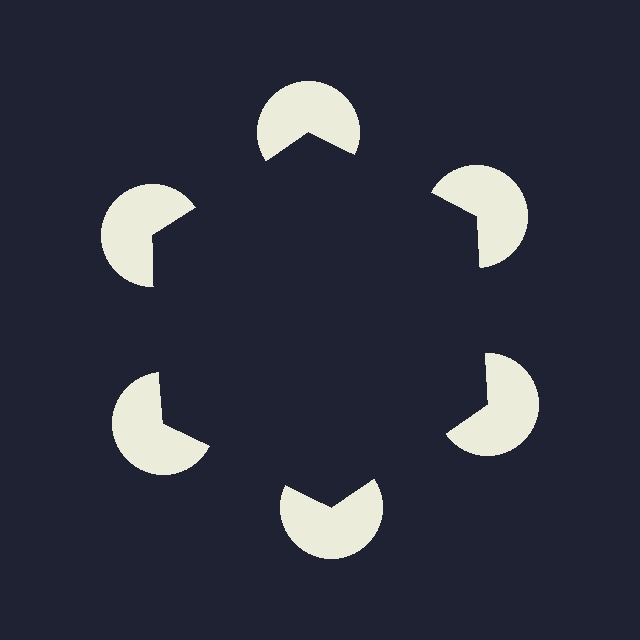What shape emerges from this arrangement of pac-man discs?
An illusory hexagon — its edges are inferred from the aligned wedge cuts in the pac-man discs, not physically drawn.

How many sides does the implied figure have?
6 sides.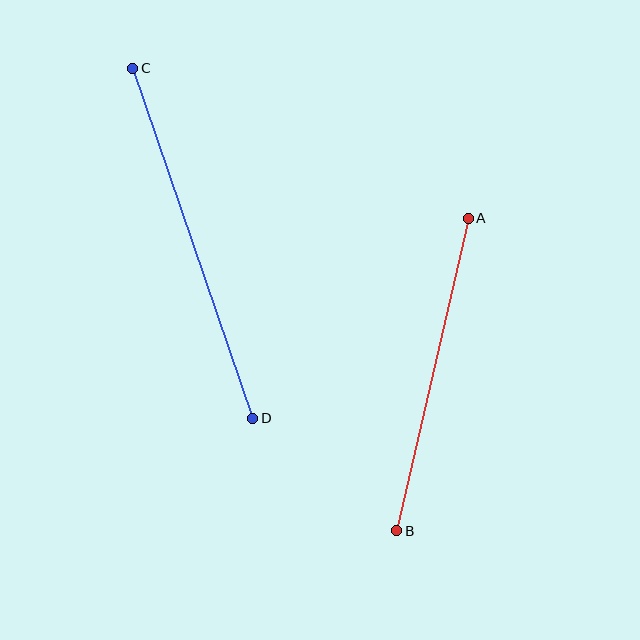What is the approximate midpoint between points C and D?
The midpoint is at approximately (193, 243) pixels.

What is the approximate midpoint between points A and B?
The midpoint is at approximately (432, 374) pixels.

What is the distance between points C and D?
The distance is approximately 370 pixels.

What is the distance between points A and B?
The distance is approximately 320 pixels.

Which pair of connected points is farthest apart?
Points C and D are farthest apart.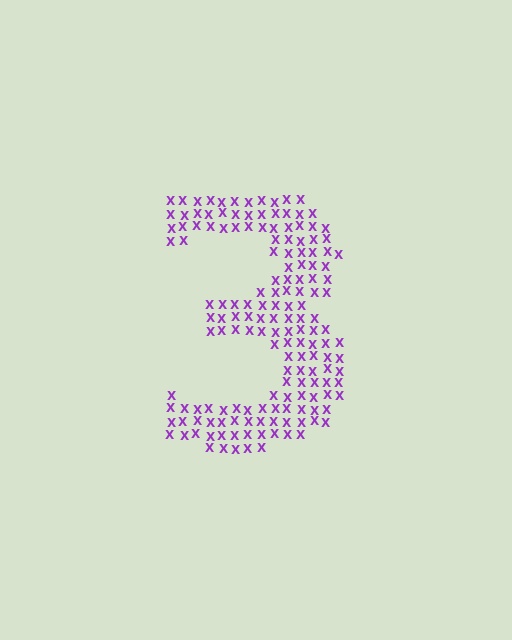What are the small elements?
The small elements are letter X's.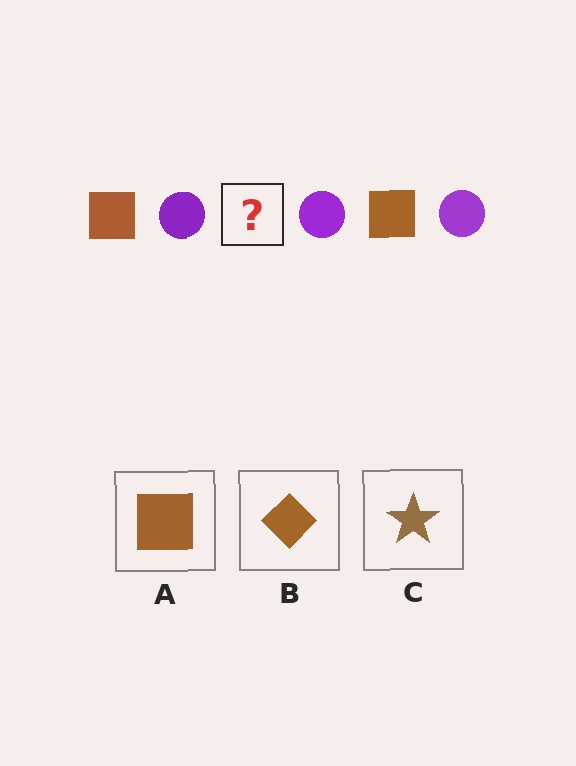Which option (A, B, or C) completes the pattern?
A.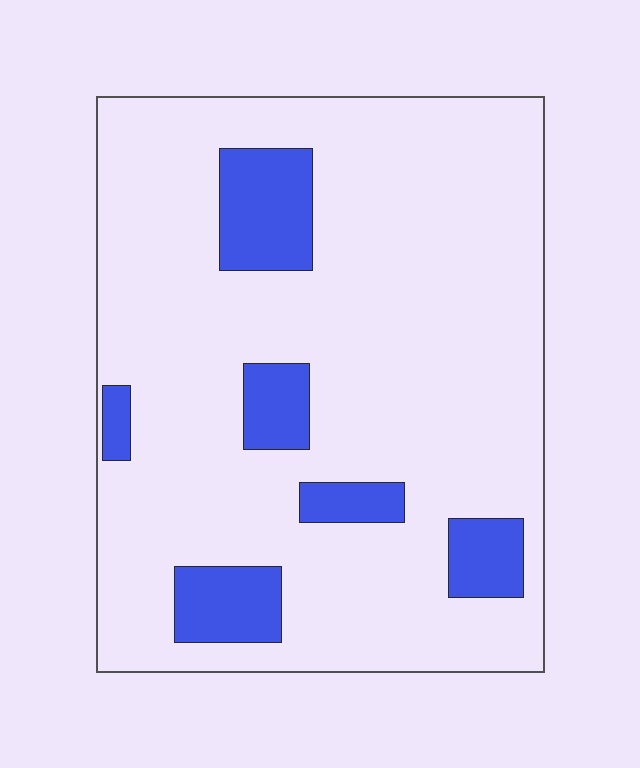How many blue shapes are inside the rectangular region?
6.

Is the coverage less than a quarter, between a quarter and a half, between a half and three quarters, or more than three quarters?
Less than a quarter.